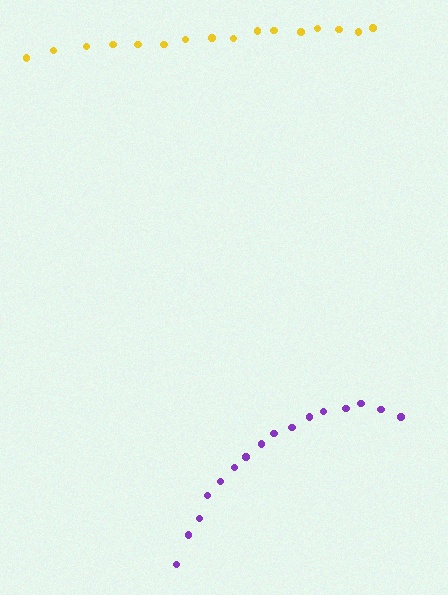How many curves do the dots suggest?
There are 2 distinct paths.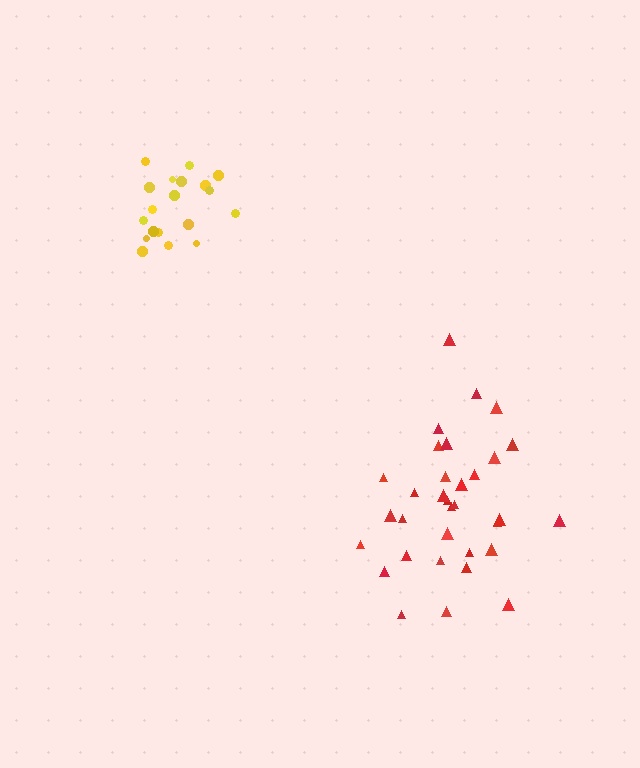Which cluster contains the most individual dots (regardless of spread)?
Red (33).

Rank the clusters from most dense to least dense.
yellow, red.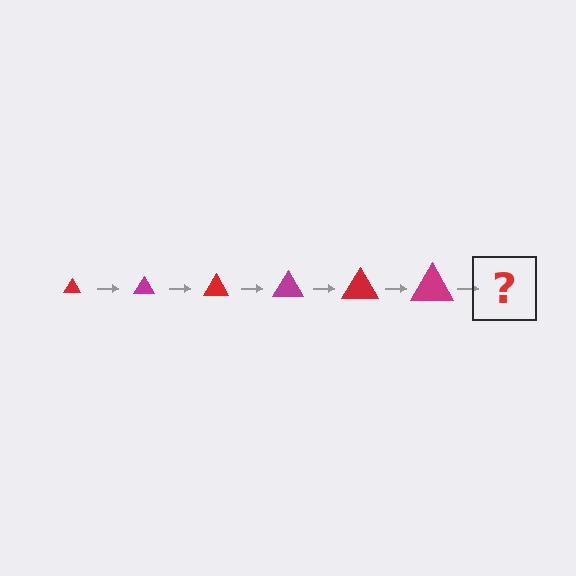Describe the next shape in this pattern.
It should be a red triangle, larger than the previous one.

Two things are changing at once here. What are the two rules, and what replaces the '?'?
The two rules are that the triangle grows larger each step and the color cycles through red and magenta. The '?' should be a red triangle, larger than the previous one.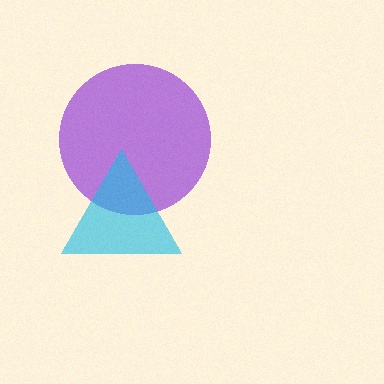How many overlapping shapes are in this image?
There are 2 overlapping shapes in the image.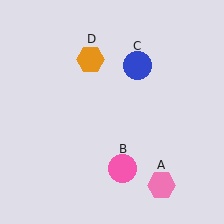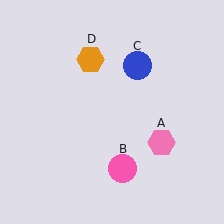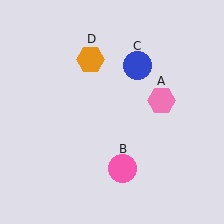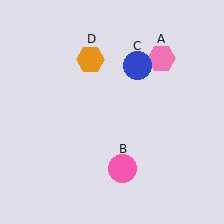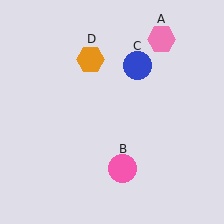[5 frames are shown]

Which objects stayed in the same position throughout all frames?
Pink circle (object B) and blue circle (object C) and orange hexagon (object D) remained stationary.